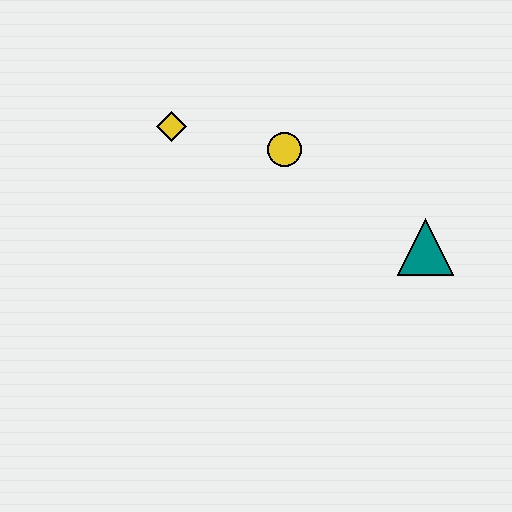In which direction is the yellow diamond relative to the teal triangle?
The yellow diamond is to the left of the teal triangle.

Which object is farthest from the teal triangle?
The yellow diamond is farthest from the teal triangle.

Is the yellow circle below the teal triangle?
No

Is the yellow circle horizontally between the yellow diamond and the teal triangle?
Yes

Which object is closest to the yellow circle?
The yellow diamond is closest to the yellow circle.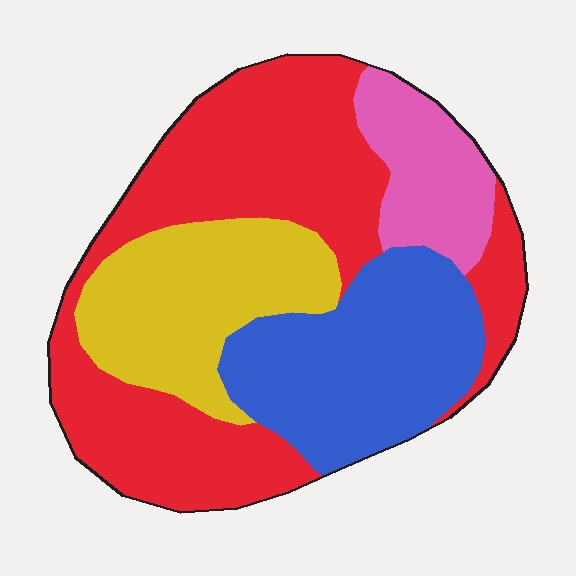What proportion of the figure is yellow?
Yellow takes up between a sixth and a third of the figure.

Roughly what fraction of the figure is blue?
Blue covers 24% of the figure.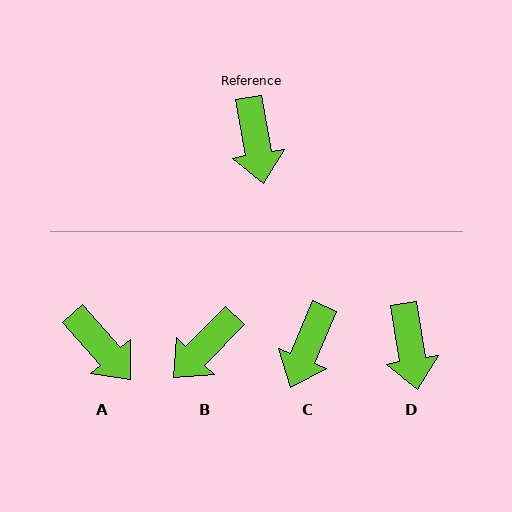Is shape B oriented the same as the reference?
No, it is off by about 54 degrees.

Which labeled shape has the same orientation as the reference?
D.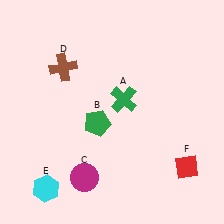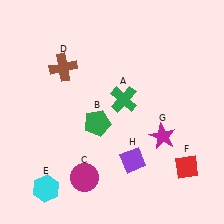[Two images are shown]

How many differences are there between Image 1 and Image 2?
There are 2 differences between the two images.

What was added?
A magenta star (G), a purple diamond (H) were added in Image 2.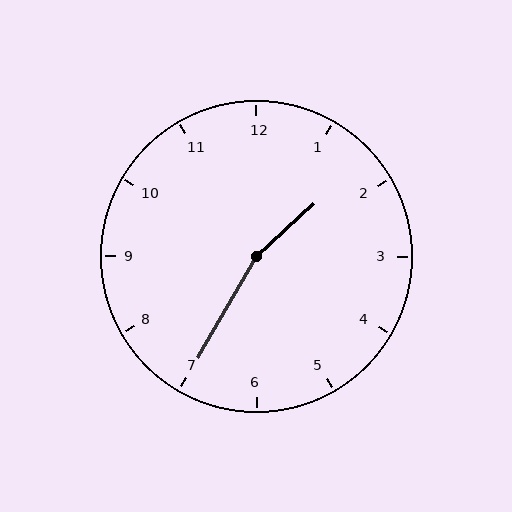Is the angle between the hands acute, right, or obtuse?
It is obtuse.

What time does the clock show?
1:35.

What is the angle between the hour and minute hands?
Approximately 162 degrees.